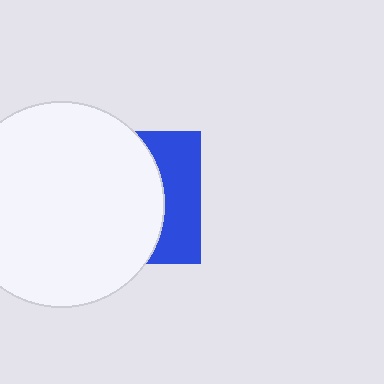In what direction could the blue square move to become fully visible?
The blue square could move right. That would shift it out from behind the white circle entirely.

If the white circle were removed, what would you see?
You would see the complete blue square.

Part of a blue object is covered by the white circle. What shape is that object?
It is a square.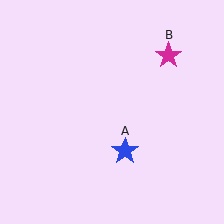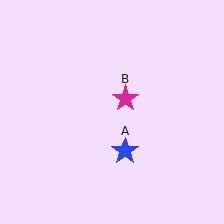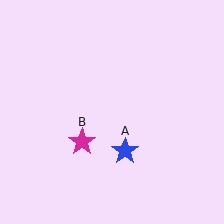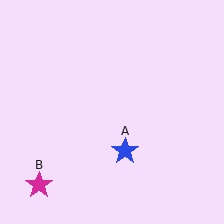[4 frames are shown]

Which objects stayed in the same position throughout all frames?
Blue star (object A) remained stationary.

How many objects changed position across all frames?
1 object changed position: magenta star (object B).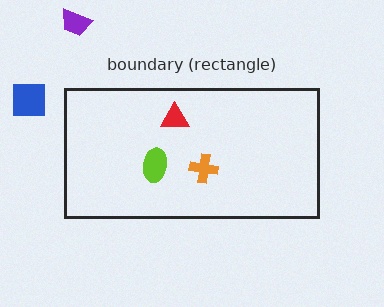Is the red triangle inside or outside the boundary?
Inside.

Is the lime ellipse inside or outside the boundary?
Inside.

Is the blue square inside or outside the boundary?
Outside.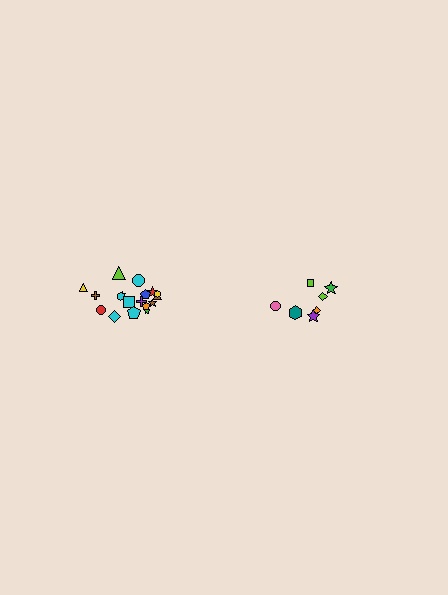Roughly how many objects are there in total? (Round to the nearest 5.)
Roughly 25 objects in total.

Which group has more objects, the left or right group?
The left group.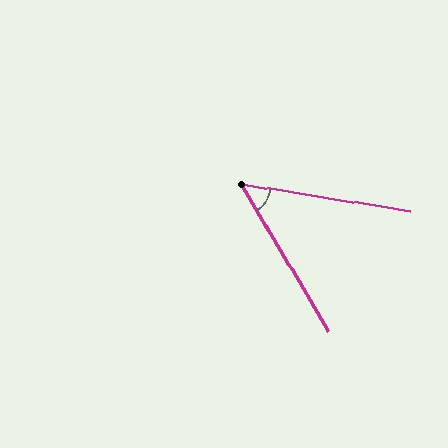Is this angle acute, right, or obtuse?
It is acute.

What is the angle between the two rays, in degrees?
Approximately 50 degrees.